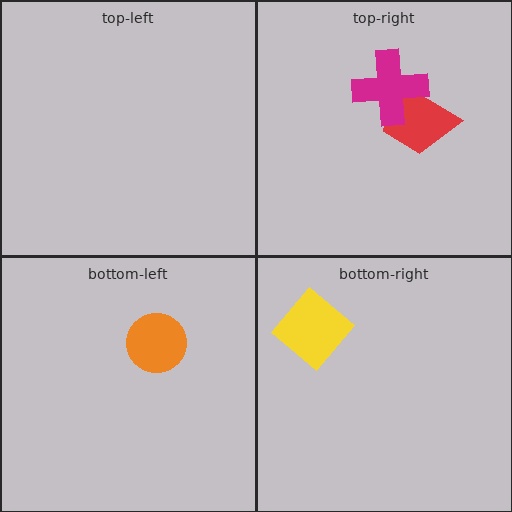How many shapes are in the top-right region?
2.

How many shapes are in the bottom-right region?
1.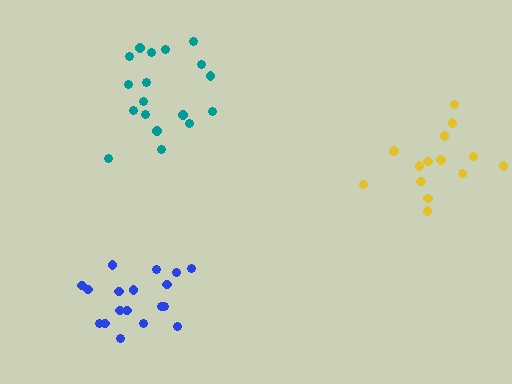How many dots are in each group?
Group 1: 14 dots, Group 2: 18 dots, Group 3: 18 dots (50 total).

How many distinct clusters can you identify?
There are 3 distinct clusters.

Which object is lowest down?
The blue cluster is bottommost.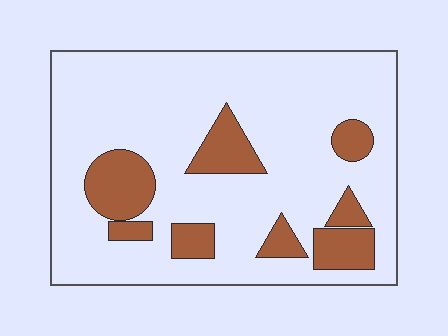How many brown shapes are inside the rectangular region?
8.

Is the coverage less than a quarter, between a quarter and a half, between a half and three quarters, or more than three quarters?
Less than a quarter.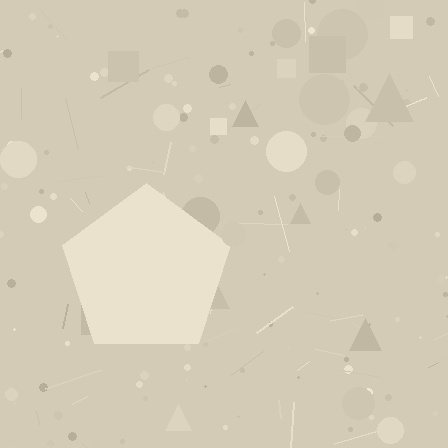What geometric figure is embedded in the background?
A pentagon is embedded in the background.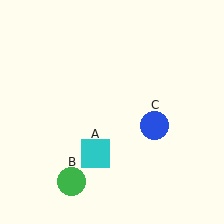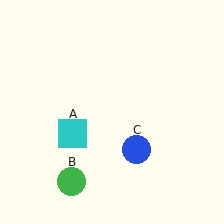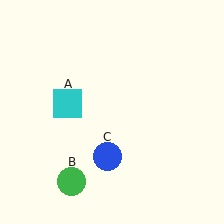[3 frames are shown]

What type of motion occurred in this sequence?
The cyan square (object A), blue circle (object C) rotated clockwise around the center of the scene.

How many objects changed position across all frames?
2 objects changed position: cyan square (object A), blue circle (object C).